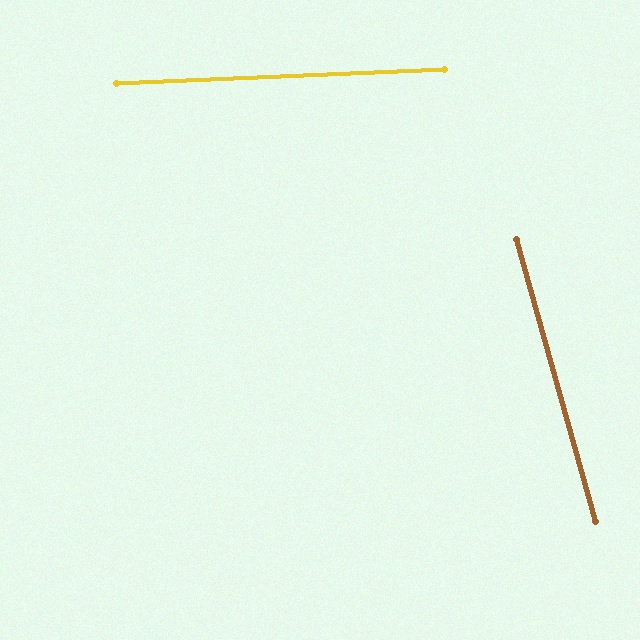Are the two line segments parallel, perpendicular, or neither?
Neither parallel nor perpendicular — they differ by about 77°.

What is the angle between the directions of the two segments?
Approximately 77 degrees.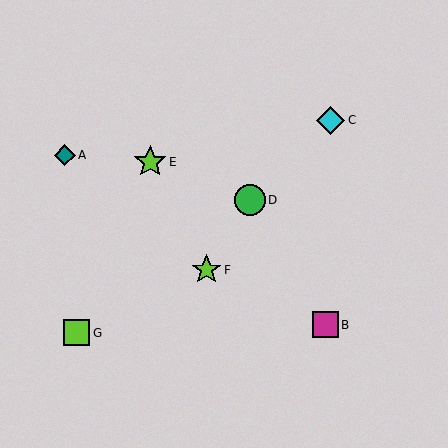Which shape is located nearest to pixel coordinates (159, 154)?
The lime star (labeled E) at (150, 162) is nearest to that location.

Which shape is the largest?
The lime star (labeled E) is the largest.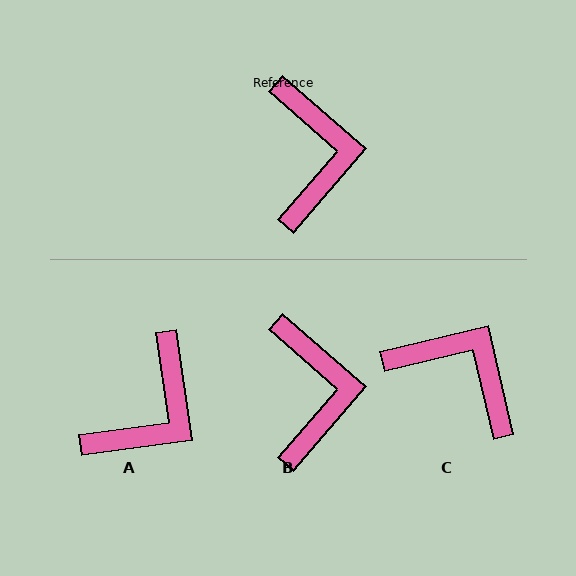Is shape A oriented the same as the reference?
No, it is off by about 41 degrees.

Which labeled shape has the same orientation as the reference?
B.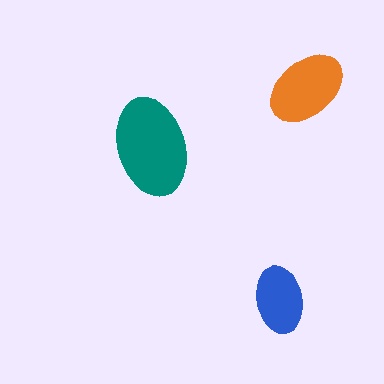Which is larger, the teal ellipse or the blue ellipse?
The teal one.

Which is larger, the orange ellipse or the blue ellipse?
The orange one.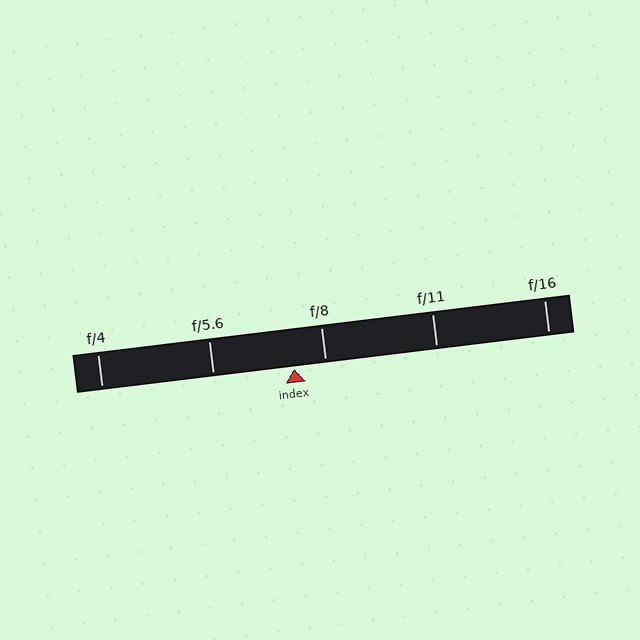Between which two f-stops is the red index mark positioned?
The index mark is between f/5.6 and f/8.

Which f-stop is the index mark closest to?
The index mark is closest to f/8.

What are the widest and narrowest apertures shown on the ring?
The widest aperture shown is f/4 and the narrowest is f/16.